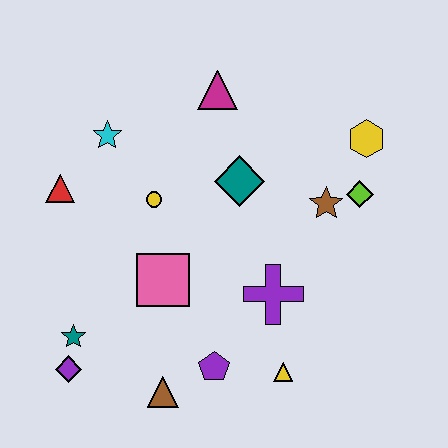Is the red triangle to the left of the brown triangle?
Yes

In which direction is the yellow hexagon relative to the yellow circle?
The yellow hexagon is to the right of the yellow circle.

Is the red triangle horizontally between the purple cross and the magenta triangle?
No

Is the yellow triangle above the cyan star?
No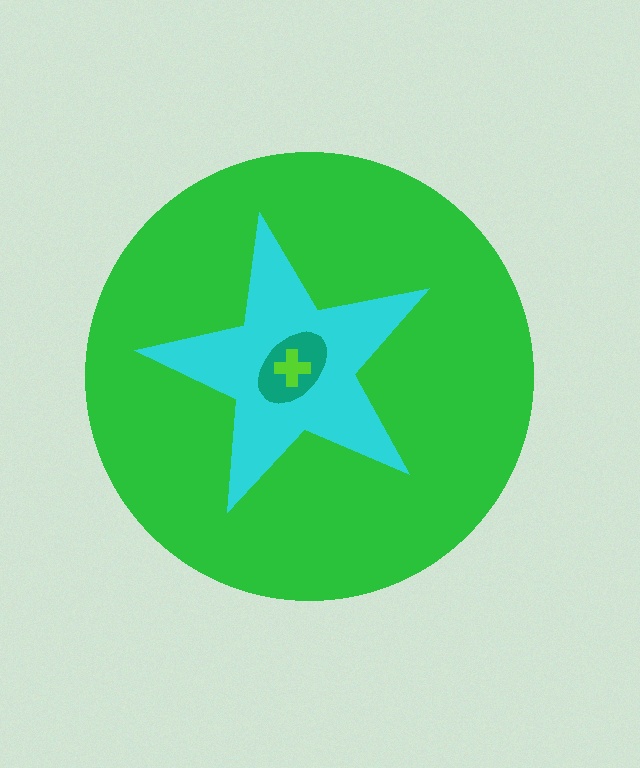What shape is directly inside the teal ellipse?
The lime cross.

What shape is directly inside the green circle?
The cyan star.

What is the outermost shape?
The green circle.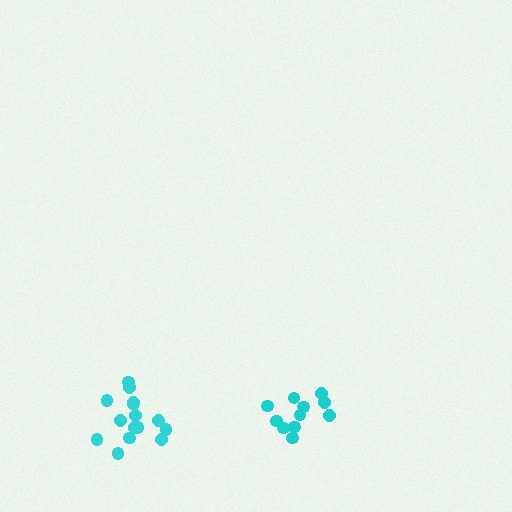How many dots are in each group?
Group 1: 15 dots, Group 2: 11 dots (26 total).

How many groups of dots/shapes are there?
There are 2 groups.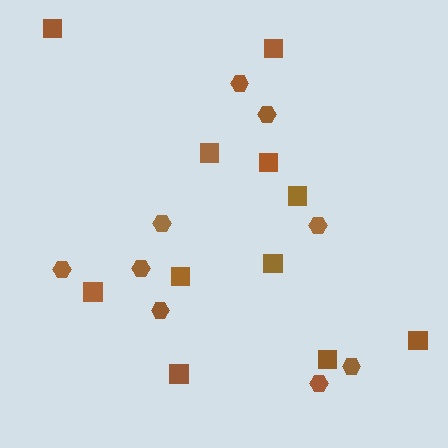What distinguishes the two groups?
There are 2 groups: one group of hexagons (9) and one group of squares (11).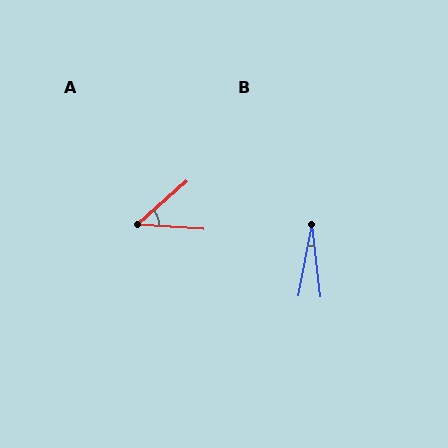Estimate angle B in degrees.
Approximately 18 degrees.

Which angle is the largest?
A, at approximately 45 degrees.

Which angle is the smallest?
B, at approximately 18 degrees.